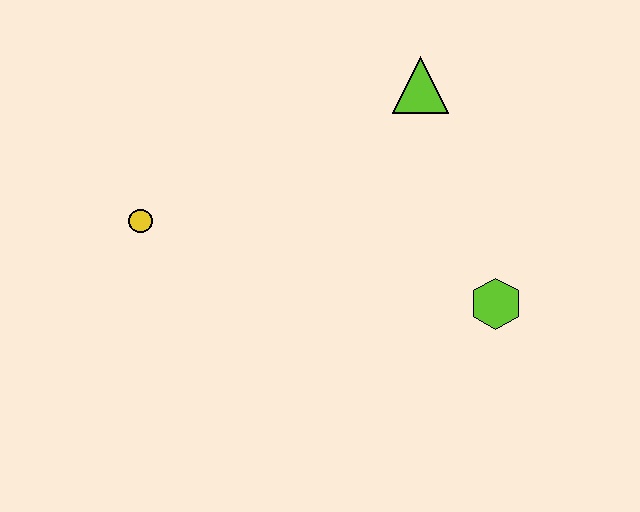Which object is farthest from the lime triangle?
The yellow circle is farthest from the lime triangle.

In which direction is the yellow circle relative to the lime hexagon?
The yellow circle is to the left of the lime hexagon.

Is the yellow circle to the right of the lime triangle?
No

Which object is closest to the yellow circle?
The lime triangle is closest to the yellow circle.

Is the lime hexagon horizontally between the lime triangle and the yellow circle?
No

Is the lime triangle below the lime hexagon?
No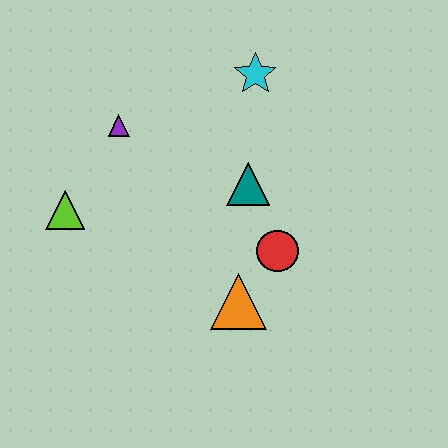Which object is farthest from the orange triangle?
The cyan star is farthest from the orange triangle.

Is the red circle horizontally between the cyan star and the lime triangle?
No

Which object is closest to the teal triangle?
The red circle is closest to the teal triangle.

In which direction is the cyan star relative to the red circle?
The cyan star is above the red circle.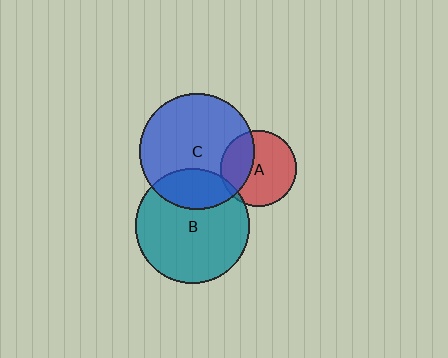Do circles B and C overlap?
Yes.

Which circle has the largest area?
Circle C (blue).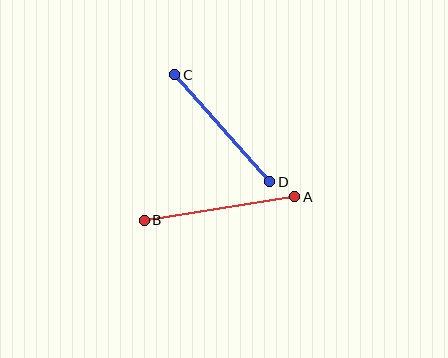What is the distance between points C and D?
The distance is approximately 143 pixels.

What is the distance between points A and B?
The distance is approximately 152 pixels.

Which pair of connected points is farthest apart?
Points A and B are farthest apart.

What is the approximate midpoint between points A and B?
The midpoint is at approximately (219, 209) pixels.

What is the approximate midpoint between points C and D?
The midpoint is at approximately (222, 128) pixels.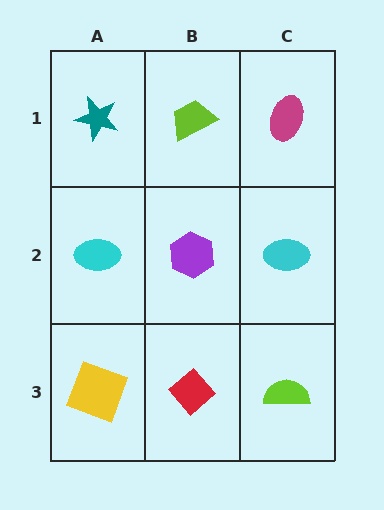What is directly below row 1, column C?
A cyan ellipse.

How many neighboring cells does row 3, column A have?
2.